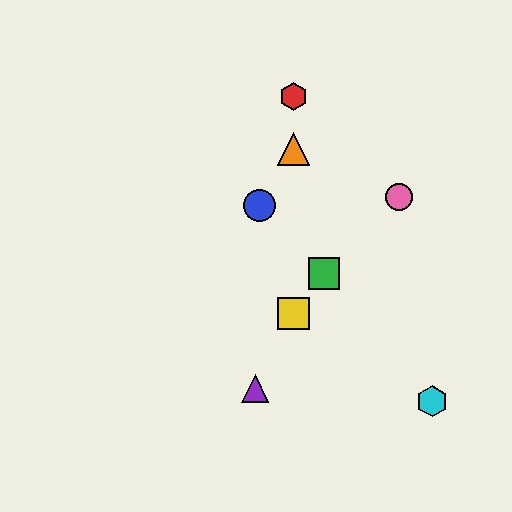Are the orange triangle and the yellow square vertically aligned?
Yes, both are at x≈293.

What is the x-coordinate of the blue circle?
The blue circle is at x≈259.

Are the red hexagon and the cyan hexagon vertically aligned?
No, the red hexagon is at x≈293 and the cyan hexagon is at x≈432.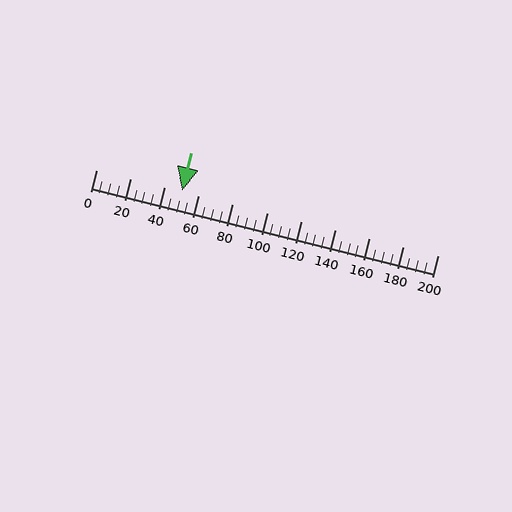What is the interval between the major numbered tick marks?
The major tick marks are spaced 20 units apart.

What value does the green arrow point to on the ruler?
The green arrow points to approximately 50.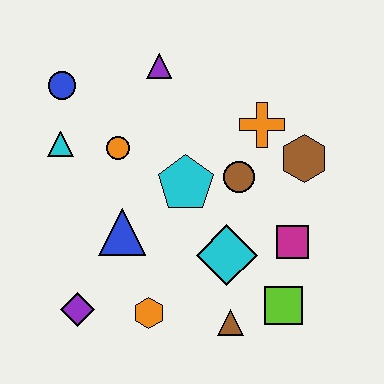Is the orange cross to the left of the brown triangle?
No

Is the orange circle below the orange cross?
Yes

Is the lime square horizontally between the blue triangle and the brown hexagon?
Yes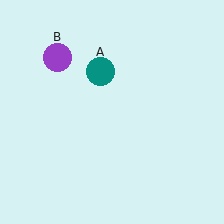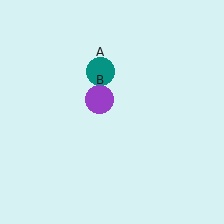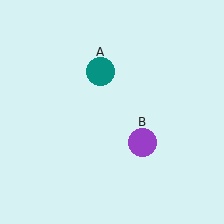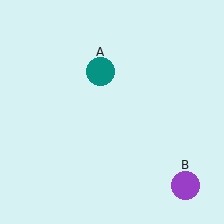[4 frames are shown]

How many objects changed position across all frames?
1 object changed position: purple circle (object B).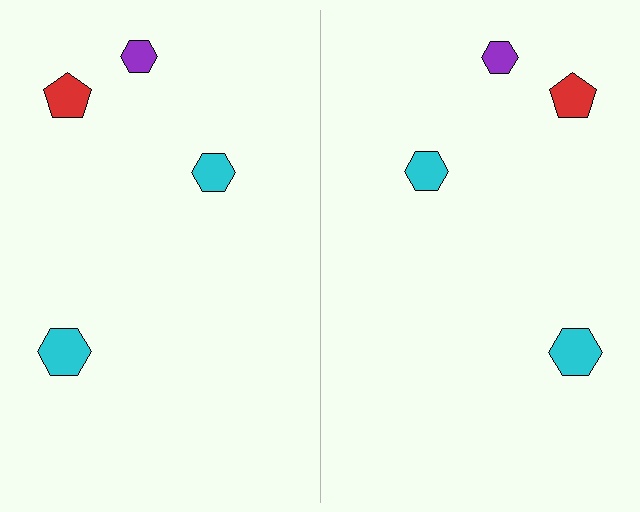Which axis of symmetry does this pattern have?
The pattern has a vertical axis of symmetry running through the center of the image.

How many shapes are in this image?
There are 8 shapes in this image.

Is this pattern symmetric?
Yes, this pattern has bilateral (reflection) symmetry.